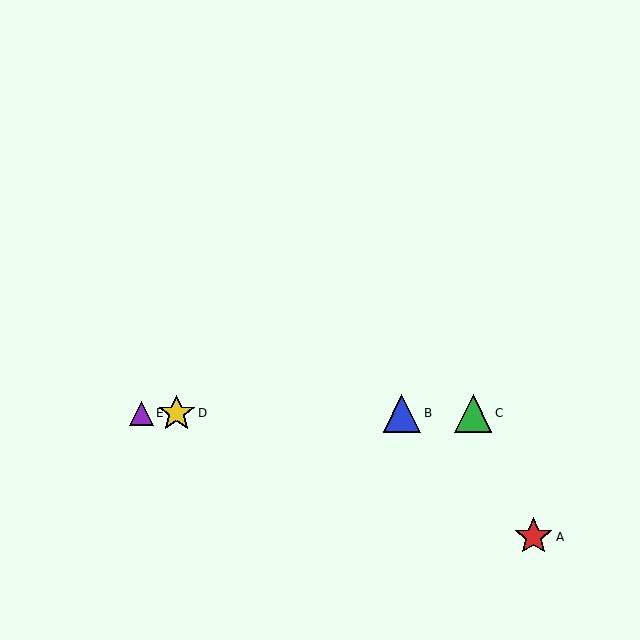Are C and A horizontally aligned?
No, C is at y≈413 and A is at y≈537.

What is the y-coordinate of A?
Object A is at y≈537.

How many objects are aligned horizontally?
4 objects (B, C, D, E) are aligned horizontally.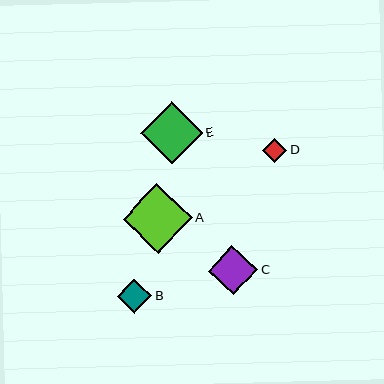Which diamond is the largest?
Diamond A is the largest with a size of approximately 69 pixels.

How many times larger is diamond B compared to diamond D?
Diamond B is approximately 1.4 times the size of diamond D.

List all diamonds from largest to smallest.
From largest to smallest: A, E, C, B, D.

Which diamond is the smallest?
Diamond D is the smallest with a size of approximately 24 pixels.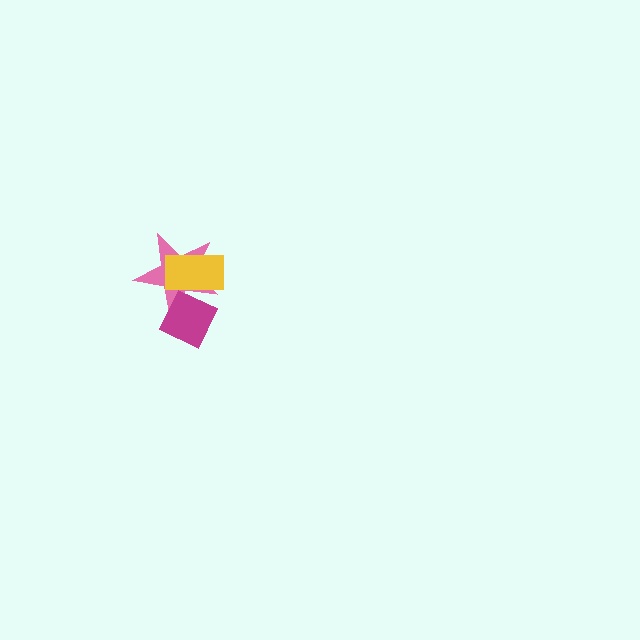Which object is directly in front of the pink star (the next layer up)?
The magenta diamond is directly in front of the pink star.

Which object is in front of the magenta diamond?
The yellow rectangle is in front of the magenta diamond.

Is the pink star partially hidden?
Yes, it is partially covered by another shape.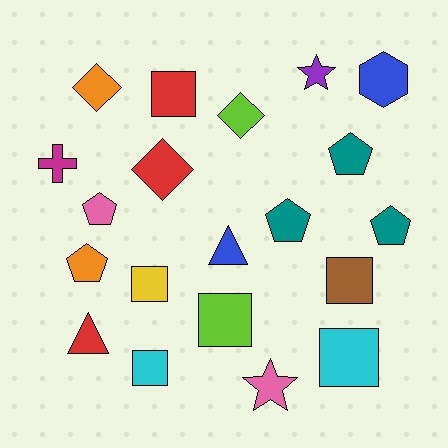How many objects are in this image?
There are 20 objects.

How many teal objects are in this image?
There are 3 teal objects.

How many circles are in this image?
There are no circles.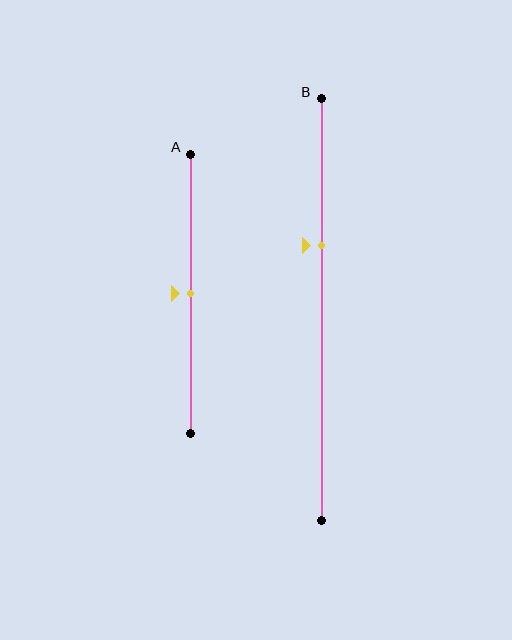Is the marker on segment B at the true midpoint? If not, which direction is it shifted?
No, the marker on segment B is shifted upward by about 15% of the segment length.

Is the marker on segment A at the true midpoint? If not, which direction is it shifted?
Yes, the marker on segment A is at the true midpoint.